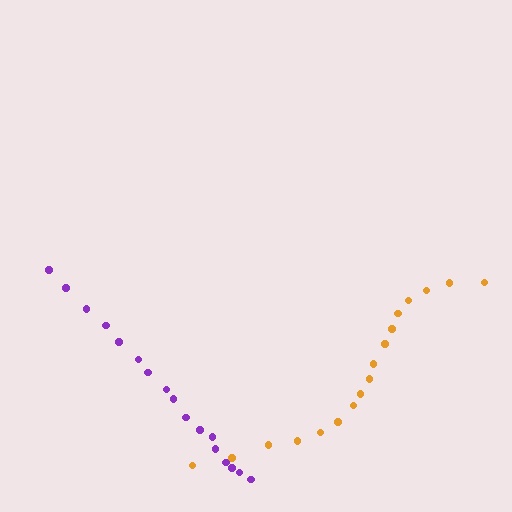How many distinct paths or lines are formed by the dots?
There are 2 distinct paths.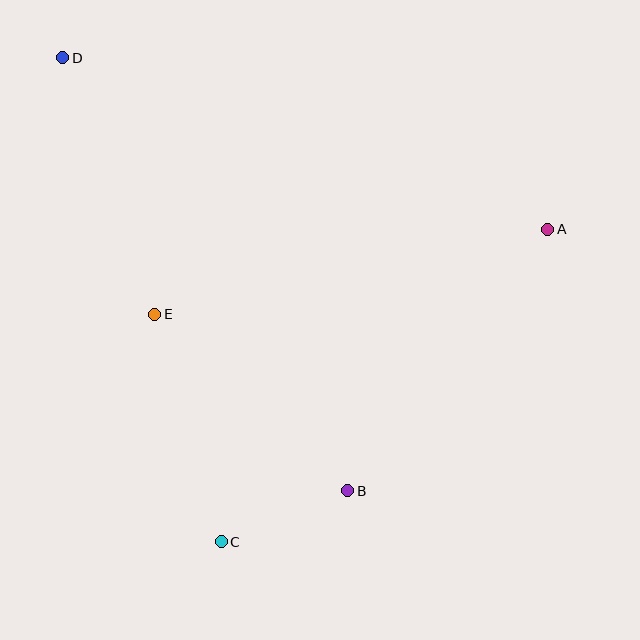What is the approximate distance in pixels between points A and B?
The distance between A and B is approximately 329 pixels.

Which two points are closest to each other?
Points B and C are closest to each other.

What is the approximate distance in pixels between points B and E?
The distance between B and E is approximately 261 pixels.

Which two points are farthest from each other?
Points B and D are farthest from each other.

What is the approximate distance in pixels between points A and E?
The distance between A and E is approximately 402 pixels.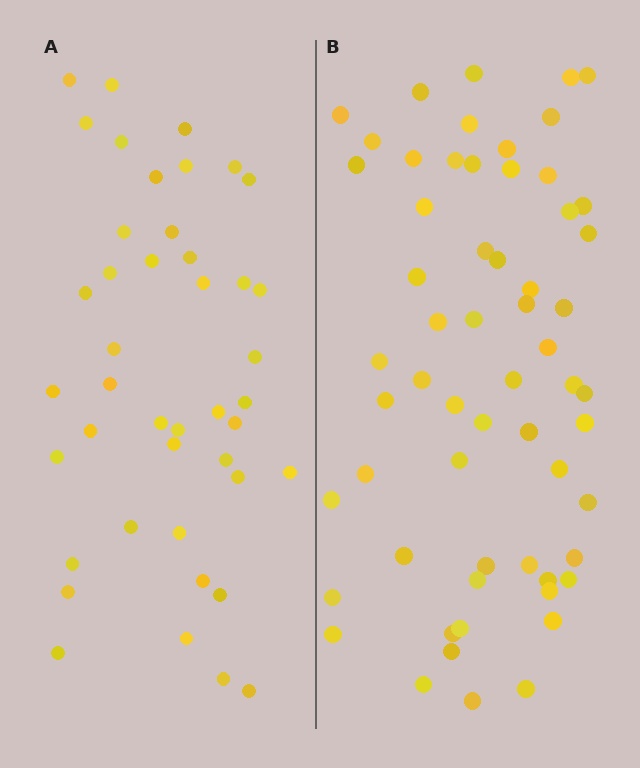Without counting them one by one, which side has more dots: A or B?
Region B (the right region) has more dots.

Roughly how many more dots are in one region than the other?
Region B has approximately 15 more dots than region A.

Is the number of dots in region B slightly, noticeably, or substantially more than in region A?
Region B has noticeably more, but not dramatically so. The ratio is roughly 1.4 to 1.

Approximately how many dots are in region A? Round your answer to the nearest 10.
About 40 dots. (The exact count is 43, which rounds to 40.)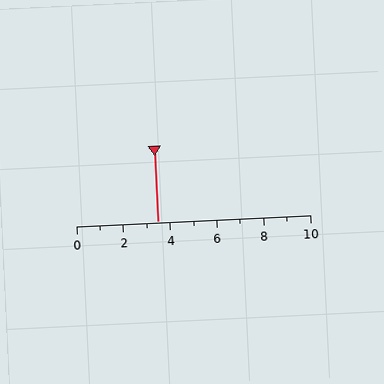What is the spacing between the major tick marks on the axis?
The major ticks are spaced 2 apart.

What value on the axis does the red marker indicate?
The marker indicates approximately 3.5.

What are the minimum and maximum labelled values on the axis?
The axis runs from 0 to 10.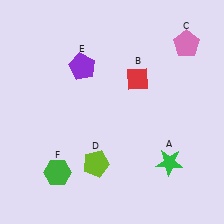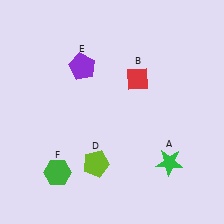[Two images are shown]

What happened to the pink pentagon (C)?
The pink pentagon (C) was removed in Image 2. It was in the top-right area of Image 1.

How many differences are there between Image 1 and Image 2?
There is 1 difference between the two images.